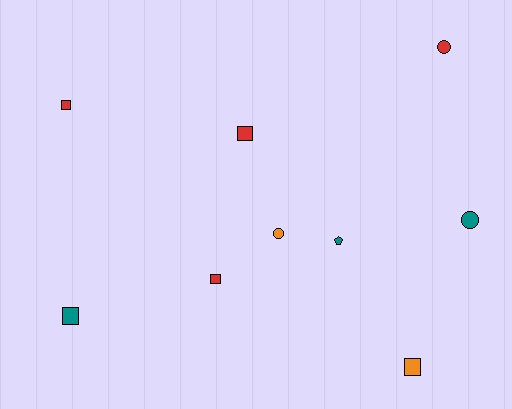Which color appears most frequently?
Red, with 4 objects.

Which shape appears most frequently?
Square, with 5 objects.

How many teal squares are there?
There is 1 teal square.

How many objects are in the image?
There are 9 objects.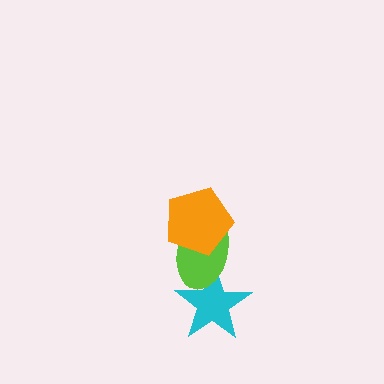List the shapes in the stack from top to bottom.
From top to bottom: the orange pentagon, the lime ellipse, the cyan star.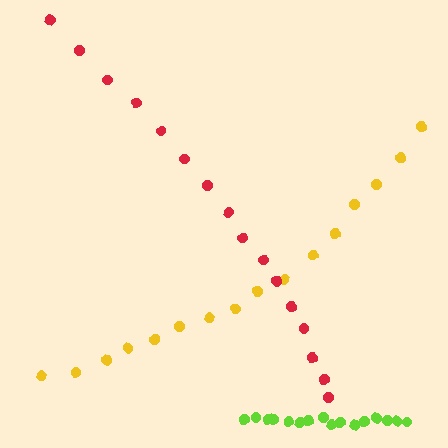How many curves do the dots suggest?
There are 3 distinct paths.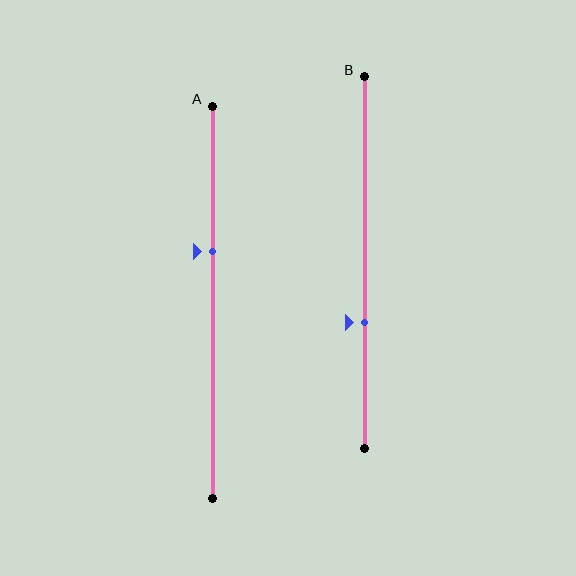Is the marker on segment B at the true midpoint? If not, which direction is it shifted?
No, the marker on segment B is shifted downward by about 16% of the segment length.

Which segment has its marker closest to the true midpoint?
Segment A has its marker closest to the true midpoint.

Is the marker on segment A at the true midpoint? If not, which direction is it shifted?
No, the marker on segment A is shifted upward by about 13% of the segment length.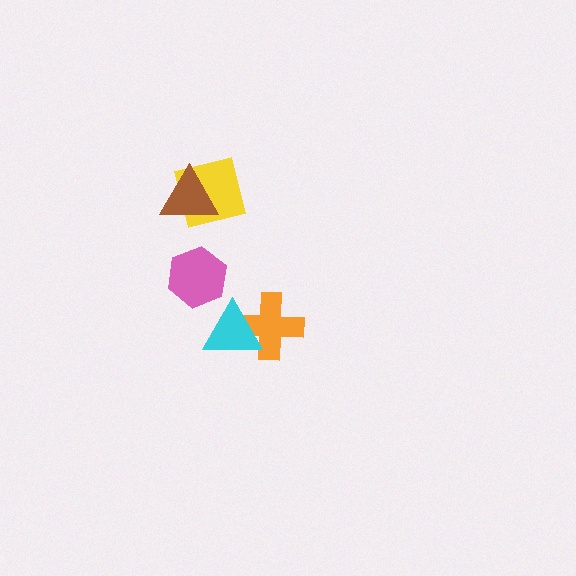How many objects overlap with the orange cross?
1 object overlaps with the orange cross.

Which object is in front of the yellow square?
The brown triangle is in front of the yellow square.